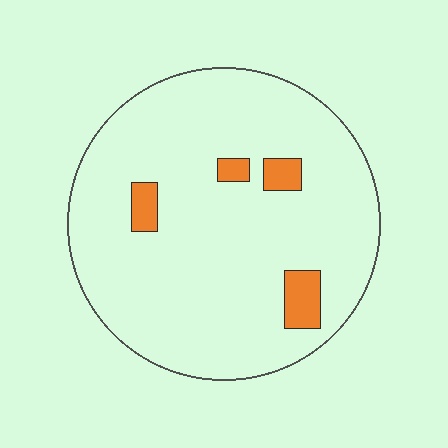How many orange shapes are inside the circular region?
4.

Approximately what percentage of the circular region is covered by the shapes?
Approximately 5%.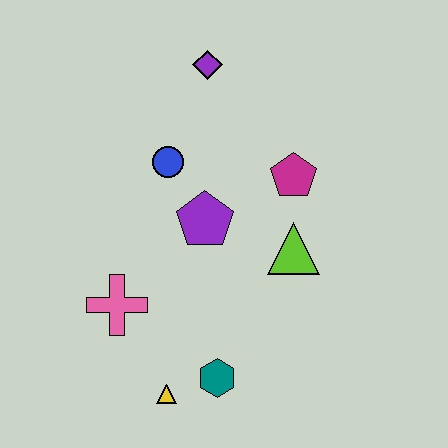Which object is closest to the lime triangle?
The magenta pentagon is closest to the lime triangle.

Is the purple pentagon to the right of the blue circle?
Yes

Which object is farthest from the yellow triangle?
The purple diamond is farthest from the yellow triangle.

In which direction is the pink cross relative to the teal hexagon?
The pink cross is to the left of the teal hexagon.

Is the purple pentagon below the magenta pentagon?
Yes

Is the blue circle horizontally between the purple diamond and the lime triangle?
No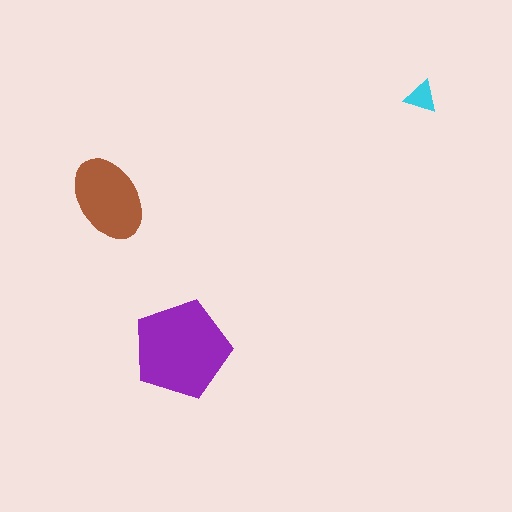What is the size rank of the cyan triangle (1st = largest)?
3rd.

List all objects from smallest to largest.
The cyan triangle, the brown ellipse, the purple pentagon.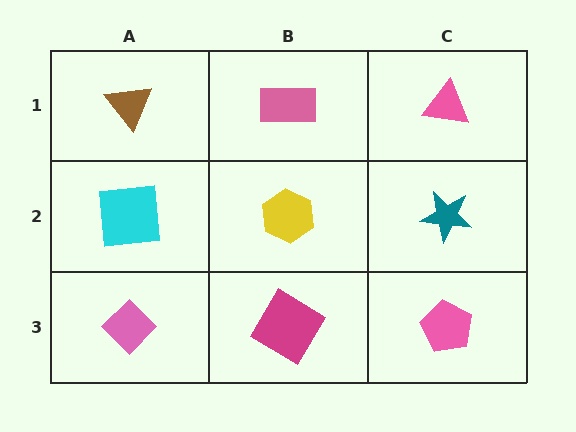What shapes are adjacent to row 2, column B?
A pink rectangle (row 1, column B), a magenta diamond (row 3, column B), a cyan square (row 2, column A), a teal star (row 2, column C).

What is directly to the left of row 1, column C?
A pink rectangle.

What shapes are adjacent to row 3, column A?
A cyan square (row 2, column A), a magenta diamond (row 3, column B).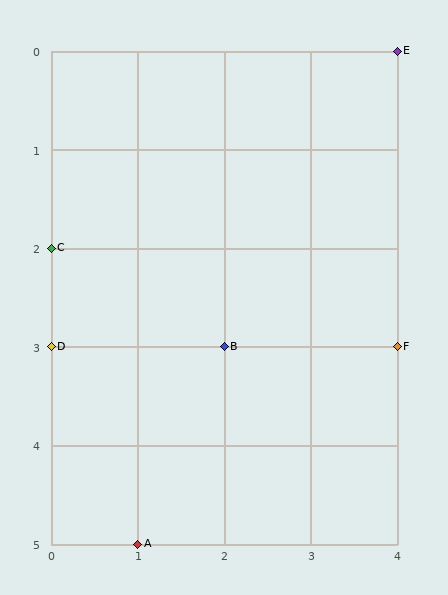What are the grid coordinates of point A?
Point A is at grid coordinates (1, 5).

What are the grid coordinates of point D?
Point D is at grid coordinates (0, 3).